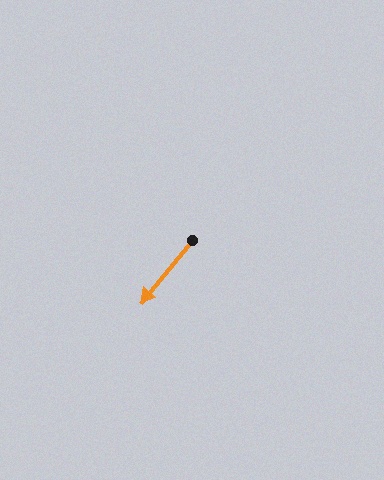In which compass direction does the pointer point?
Southwest.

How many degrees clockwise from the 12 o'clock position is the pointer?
Approximately 219 degrees.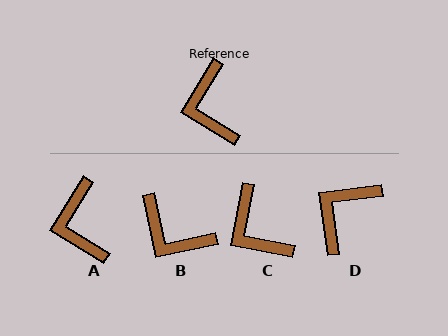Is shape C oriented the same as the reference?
No, it is off by about 21 degrees.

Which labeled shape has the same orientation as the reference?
A.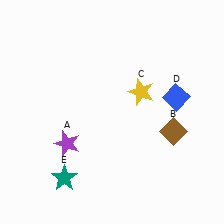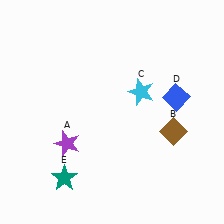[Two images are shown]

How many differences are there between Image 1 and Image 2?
There is 1 difference between the two images.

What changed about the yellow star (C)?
In Image 1, C is yellow. In Image 2, it changed to cyan.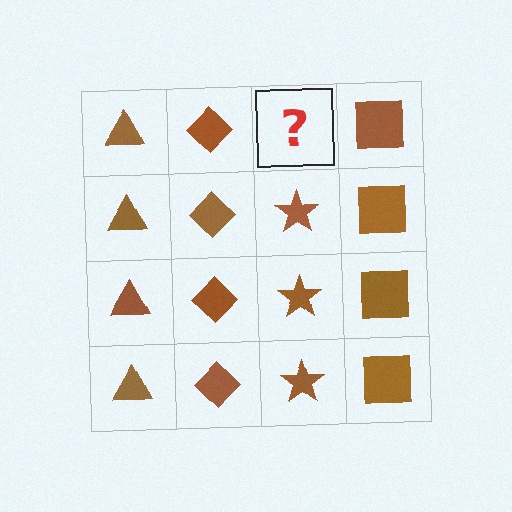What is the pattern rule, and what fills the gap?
The rule is that each column has a consistent shape. The gap should be filled with a brown star.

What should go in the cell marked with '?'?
The missing cell should contain a brown star.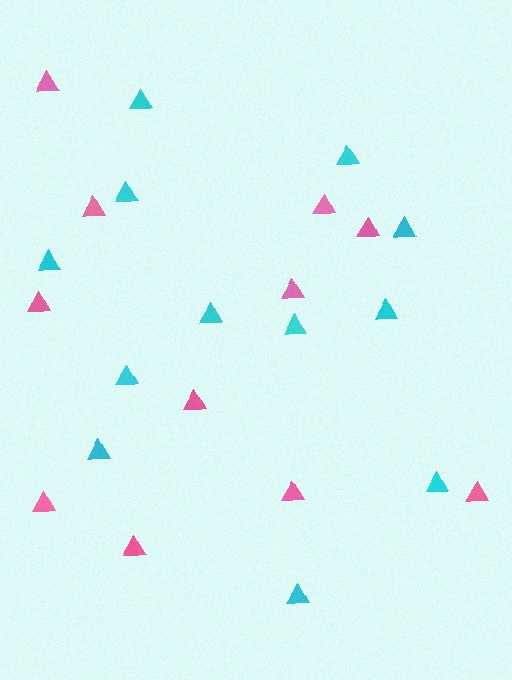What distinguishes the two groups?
There are 2 groups: one group of cyan triangles (12) and one group of pink triangles (11).